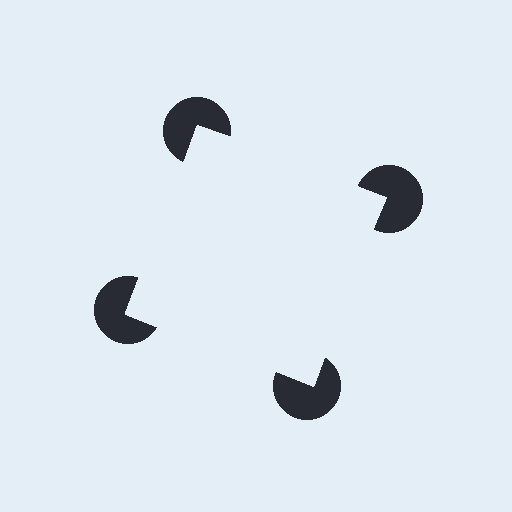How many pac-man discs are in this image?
There are 4 — one at each vertex of the illusory square.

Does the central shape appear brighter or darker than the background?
It typically appears slightly brighter than the background, even though no actual brightness change is drawn.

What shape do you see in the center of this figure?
An illusory square — its edges are inferred from the aligned wedge cuts in the pac-man discs, not physically drawn.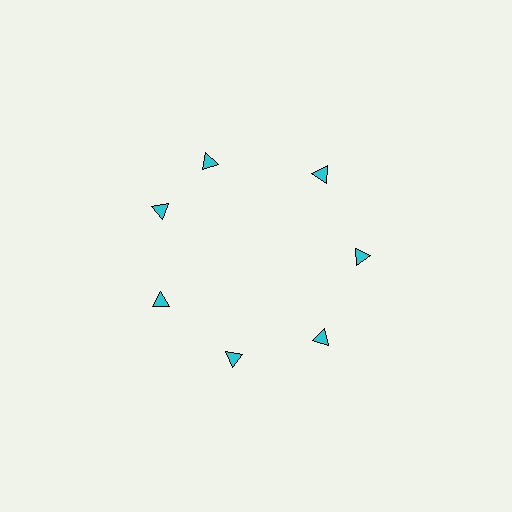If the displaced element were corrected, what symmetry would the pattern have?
It would have 7-fold rotational symmetry — the pattern would map onto itself every 51 degrees.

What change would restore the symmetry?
The symmetry would be restored by rotating it back into even spacing with its neighbors so that all 7 triangles sit at equal angles and equal distance from the center.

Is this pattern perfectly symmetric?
No. The 7 cyan triangles are arranged in a ring, but one element near the 12 o'clock position is rotated out of alignment along the ring, breaking the 7-fold rotational symmetry.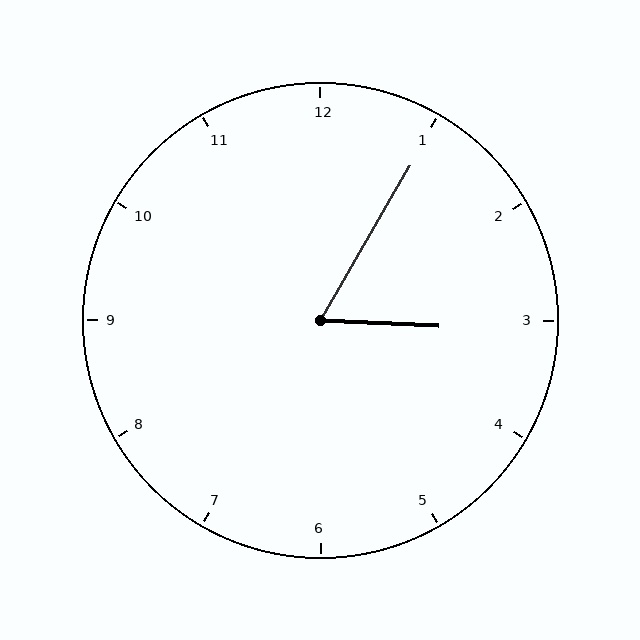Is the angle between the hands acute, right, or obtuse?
It is acute.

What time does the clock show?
3:05.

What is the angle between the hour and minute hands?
Approximately 62 degrees.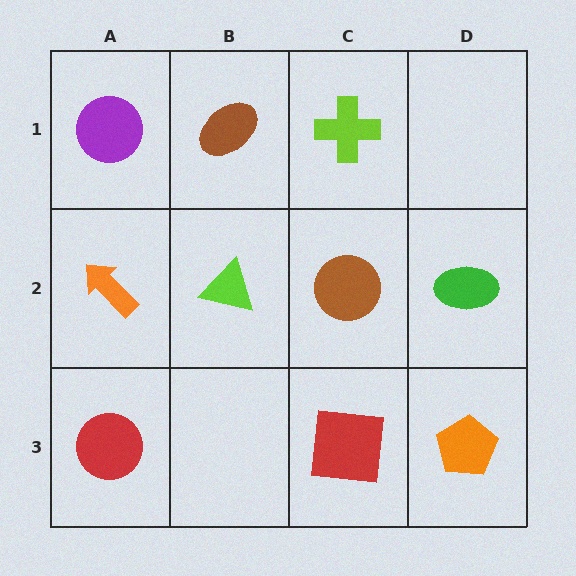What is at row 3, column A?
A red circle.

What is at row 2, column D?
A green ellipse.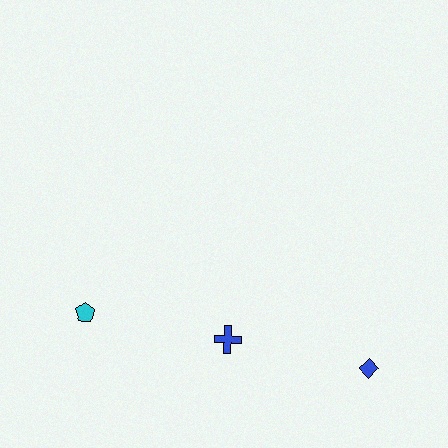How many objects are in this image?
There are 3 objects.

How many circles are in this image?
There are no circles.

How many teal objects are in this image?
There are no teal objects.